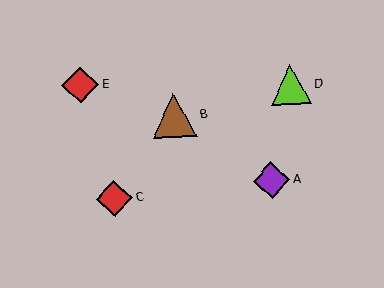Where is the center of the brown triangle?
The center of the brown triangle is at (174, 116).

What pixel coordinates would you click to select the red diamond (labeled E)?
Click at (80, 85) to select the red diamond E.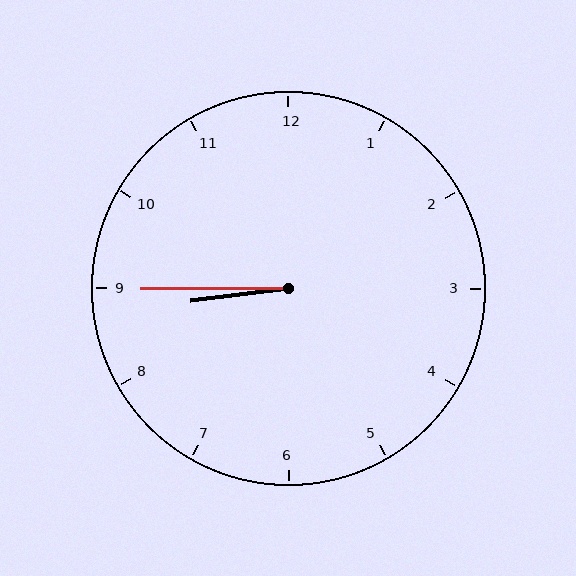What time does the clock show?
8:45.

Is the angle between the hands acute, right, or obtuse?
It is acute.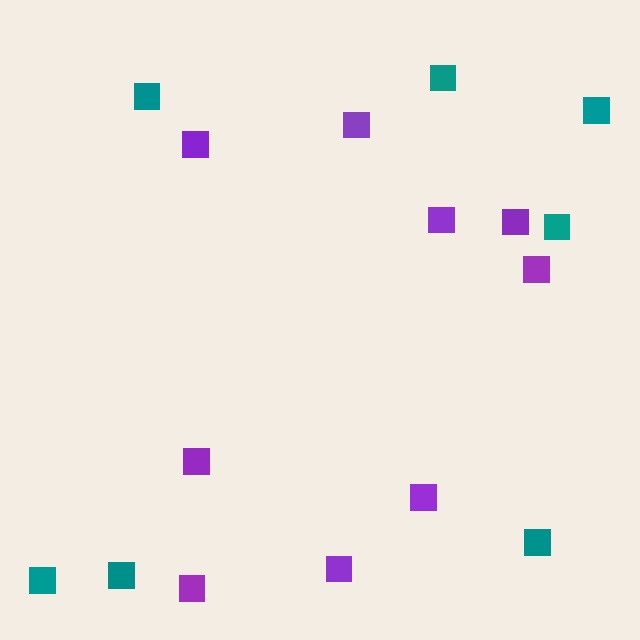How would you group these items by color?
There are 2 groups: one group of purple squares (9) and one group of teal squares (7).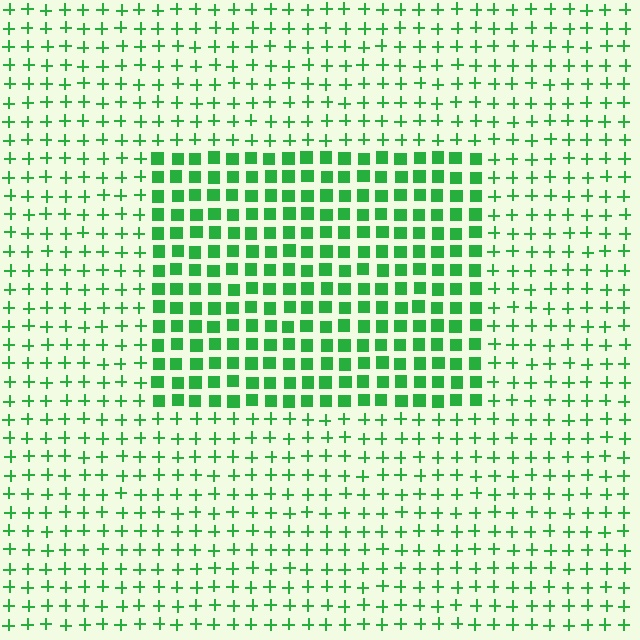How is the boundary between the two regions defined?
The boundary is defined by a change in element shape: squares inside vs. plus signs outside. All elements share the same color and spacing.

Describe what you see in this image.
The image is filled with small green elements arranged in a uniform grid. A rectangle-shaped region contains squares, while the surrounding area contains plus signs. The boundary is defined purely by the change in element shape.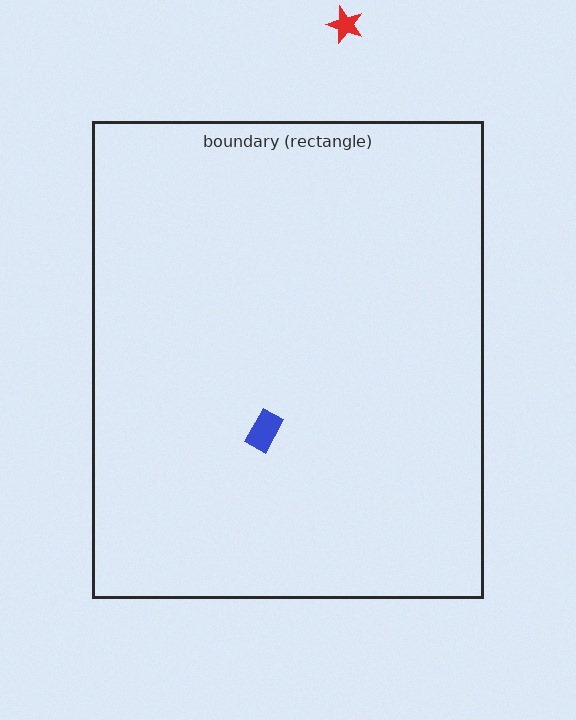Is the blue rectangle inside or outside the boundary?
Inside.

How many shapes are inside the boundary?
1 inside, 1 outside.